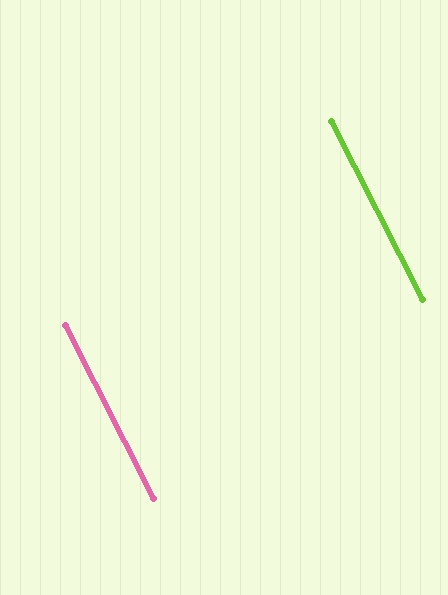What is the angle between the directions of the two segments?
Approximately 0 degrees.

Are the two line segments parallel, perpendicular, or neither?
Parallel — their directions differ by only 0.1°.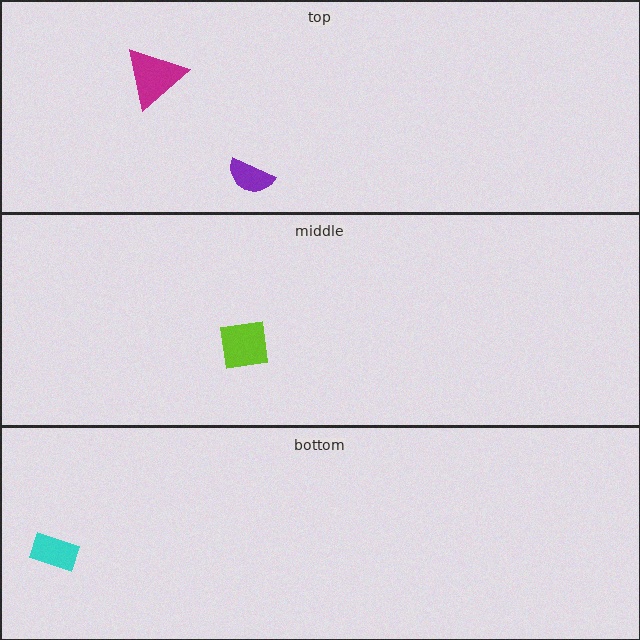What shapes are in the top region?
The purple semicircle, the magenta triangle.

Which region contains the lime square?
The middle region.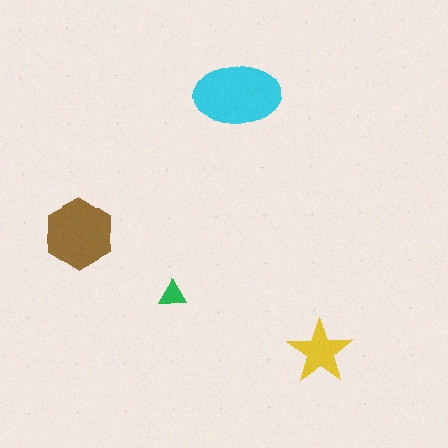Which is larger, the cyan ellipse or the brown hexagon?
The cyan ellipse.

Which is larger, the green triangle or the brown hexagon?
The brown hexagon.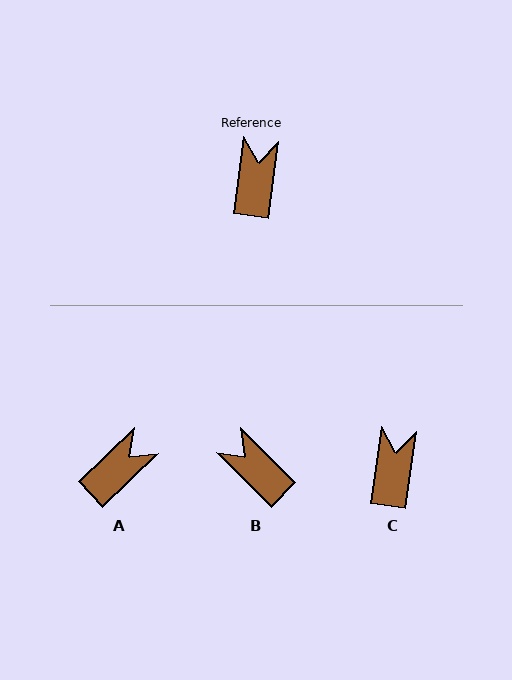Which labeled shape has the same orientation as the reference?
C.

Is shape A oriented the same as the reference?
No, it is off by about 38 degrees.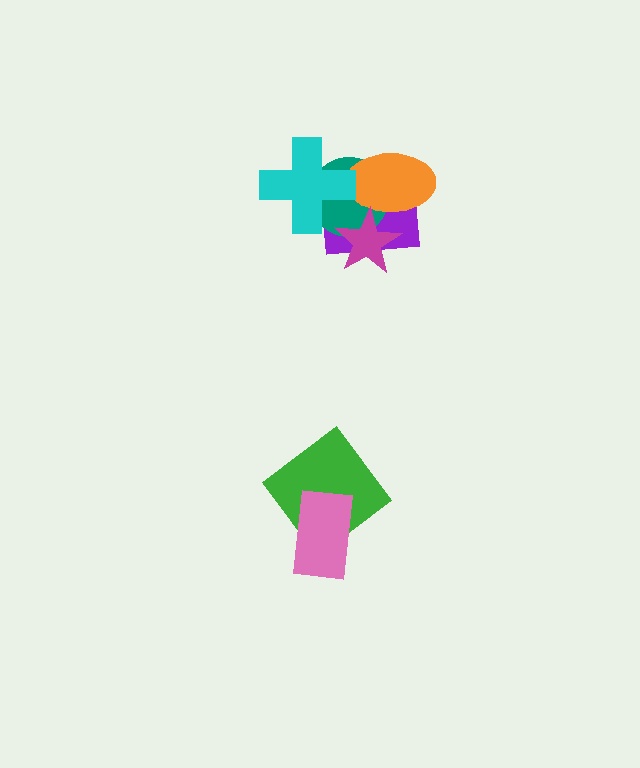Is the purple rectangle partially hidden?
Yes, it is partially covered by another shape.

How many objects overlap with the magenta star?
3 objects overlap with the magenta star.